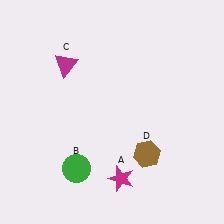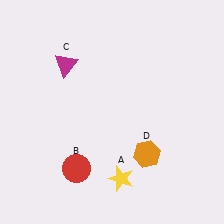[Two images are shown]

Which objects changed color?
A changed from magenta to yellow. B changed from green to red. D changed from brown to orange.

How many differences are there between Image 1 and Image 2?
There are 3 differences between the two images.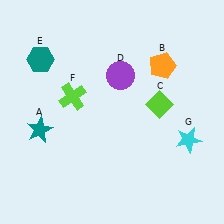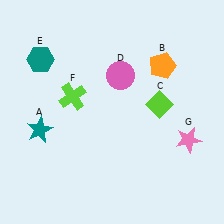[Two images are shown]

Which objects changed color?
D changed from purple to pink. G changed from cyan to pink.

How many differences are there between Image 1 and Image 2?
There are 2 differences between the two images.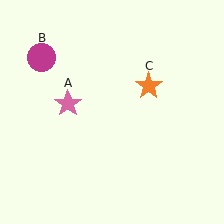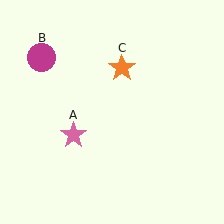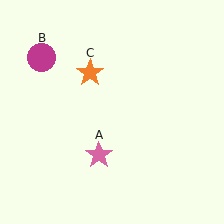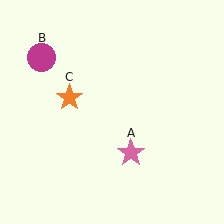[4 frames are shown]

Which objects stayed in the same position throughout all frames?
Magenta circle (object B) remained stationary.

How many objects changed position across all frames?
2 objects changed position: pink star (object A), orange star (object C).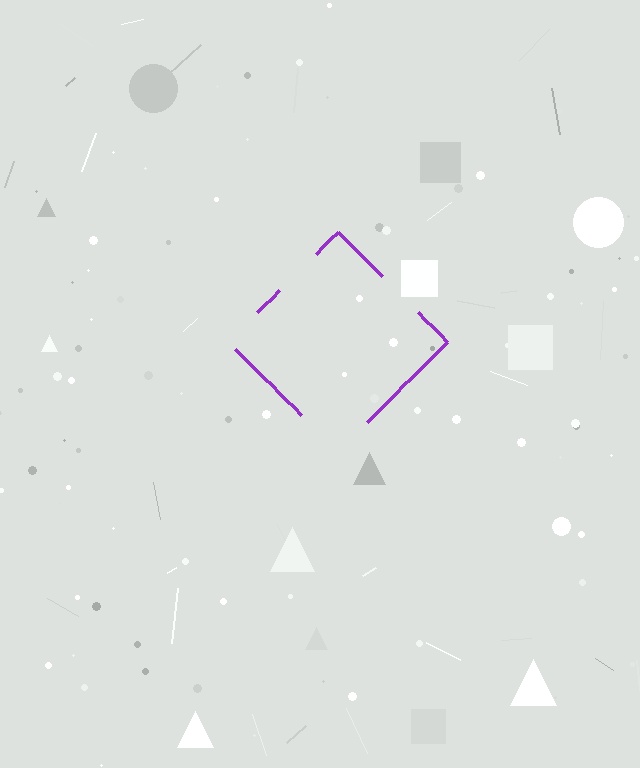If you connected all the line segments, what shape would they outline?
They would outline a diamond.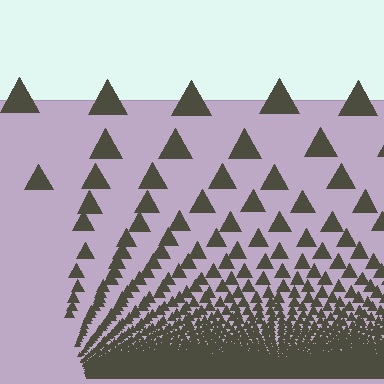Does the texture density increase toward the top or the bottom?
Density increases toward the bottom.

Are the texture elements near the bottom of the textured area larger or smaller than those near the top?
Smaller. The gradient is inverted — elements near the bottom are smaller and denser.